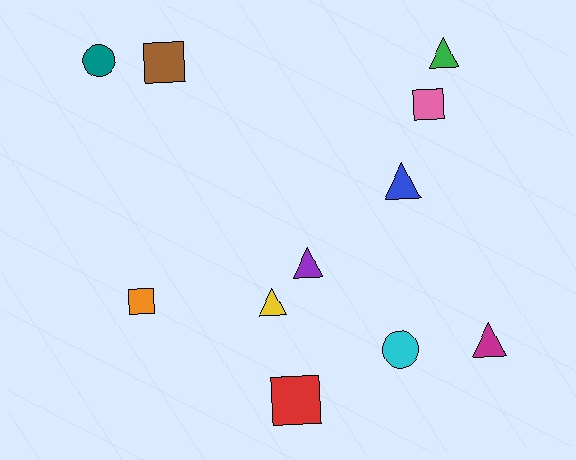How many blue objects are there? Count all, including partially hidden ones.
There is 1 blue object.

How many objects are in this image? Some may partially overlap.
There are 11 objects.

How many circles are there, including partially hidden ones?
There are 2 circles.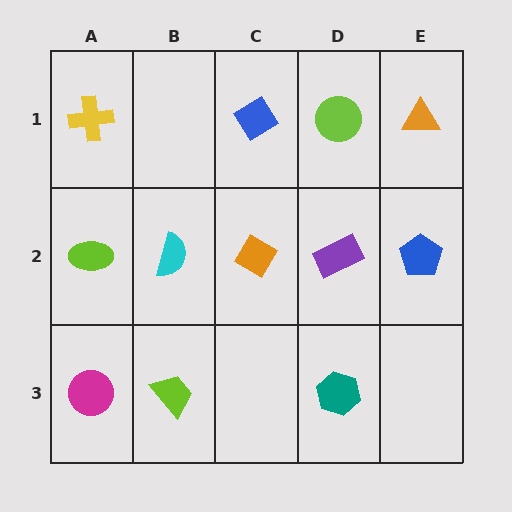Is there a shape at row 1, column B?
No, that cell is empty.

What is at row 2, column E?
A blue pentagon.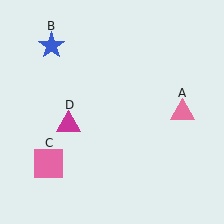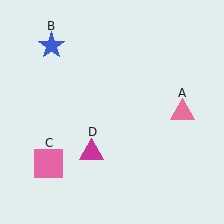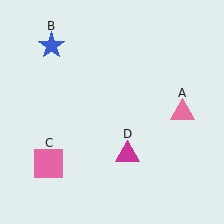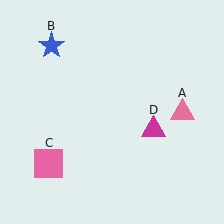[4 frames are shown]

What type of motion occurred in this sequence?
The magenta triangle (object D) rotated counterclockwise around the center of the scene.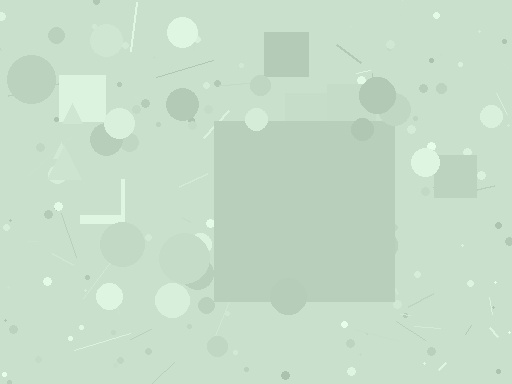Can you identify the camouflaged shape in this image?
The camouflaged shape is a square.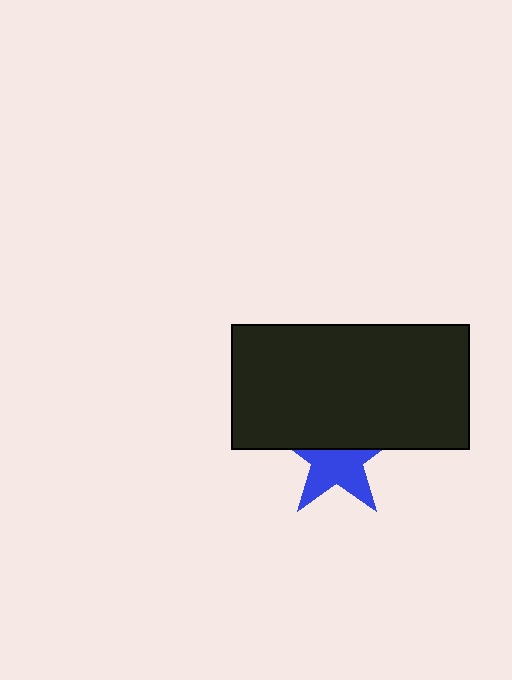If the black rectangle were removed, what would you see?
You would see the complete blue star.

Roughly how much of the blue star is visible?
About half of it is visible (roughly 57%).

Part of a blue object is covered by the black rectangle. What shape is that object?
It is a star.